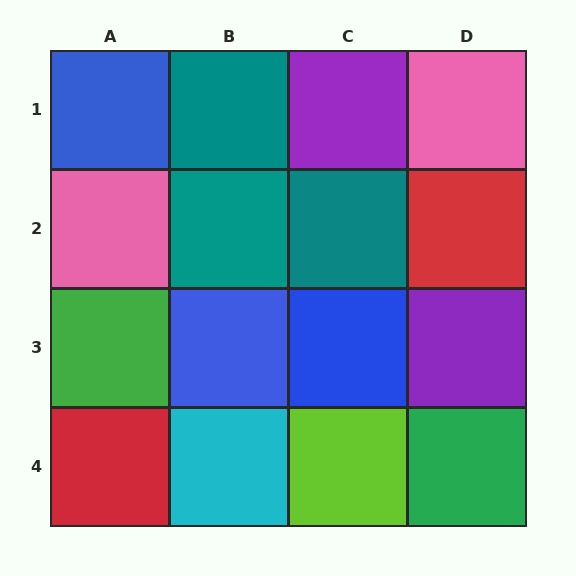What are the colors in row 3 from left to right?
Green, blue, blue, purple.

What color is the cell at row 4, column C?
Lime.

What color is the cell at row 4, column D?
Green.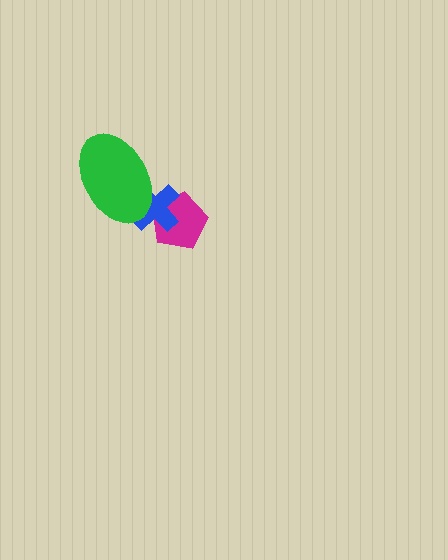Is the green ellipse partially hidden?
No, no other shape covers it.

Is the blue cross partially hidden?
Yes, it is partially covered by another shape.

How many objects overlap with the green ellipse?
1 object overlaps with the green ellipse.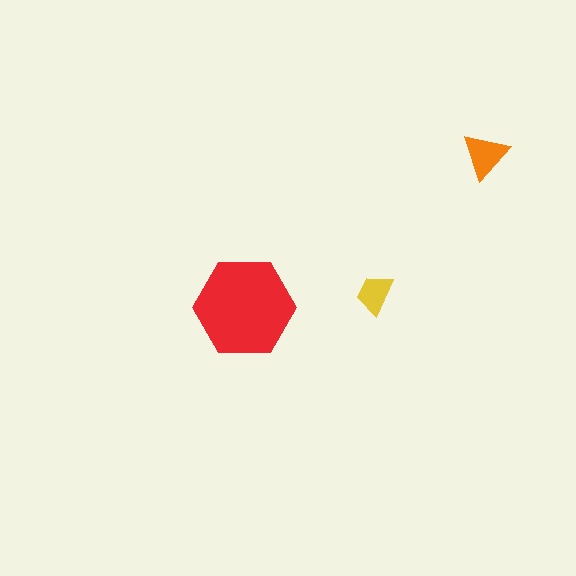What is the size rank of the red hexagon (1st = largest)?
1st.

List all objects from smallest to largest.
The yellow trapezoid, the orange triangle, the red hexagon.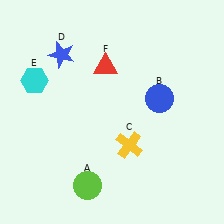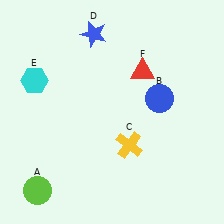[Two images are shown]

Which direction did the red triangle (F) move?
The red triangle (F) moved right.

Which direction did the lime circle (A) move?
The lime circle (A) moved left.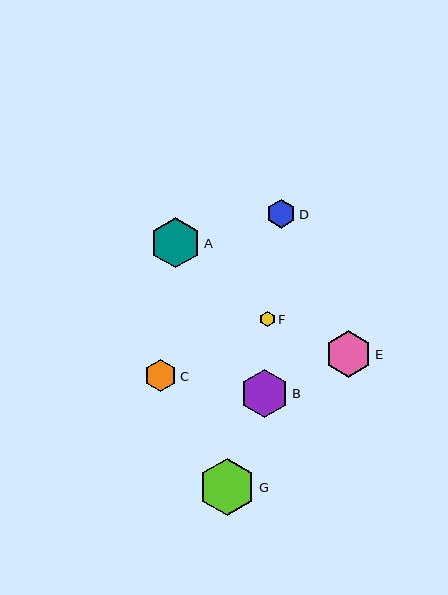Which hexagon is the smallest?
Hexagon F is the smallest with a size of approximately 16 pixels.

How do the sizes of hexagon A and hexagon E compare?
Hexagon A and hexagon E are approximately the same size.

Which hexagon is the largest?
Hexagon G is the largest with a size of approximately 57 pixels.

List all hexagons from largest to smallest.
From largest to smallest: G, A, B, E, C, D, F.